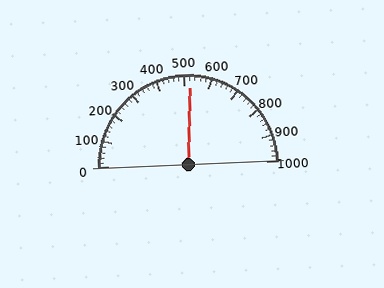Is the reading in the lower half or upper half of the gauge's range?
The reading is in the upper half of the range (0 to 1000).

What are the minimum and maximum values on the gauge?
The gauge ranges from 0 to 1000.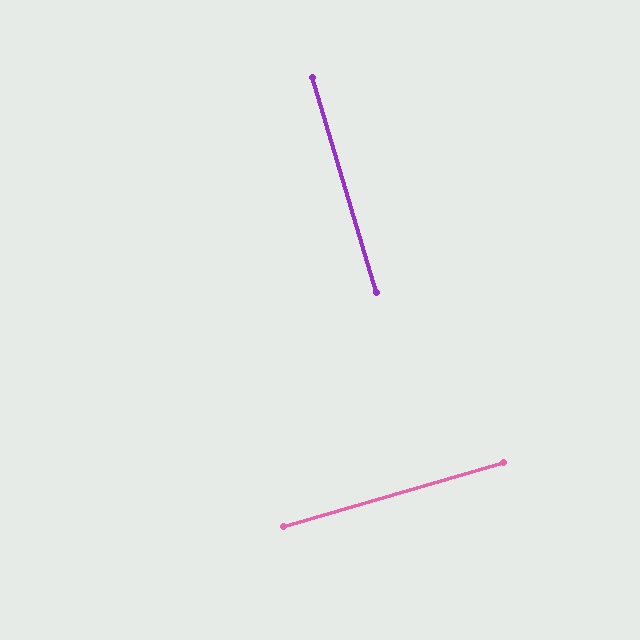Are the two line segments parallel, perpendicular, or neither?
Perpendicular — they meet at approximately 90°.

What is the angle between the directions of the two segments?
Approximately 90 degrees.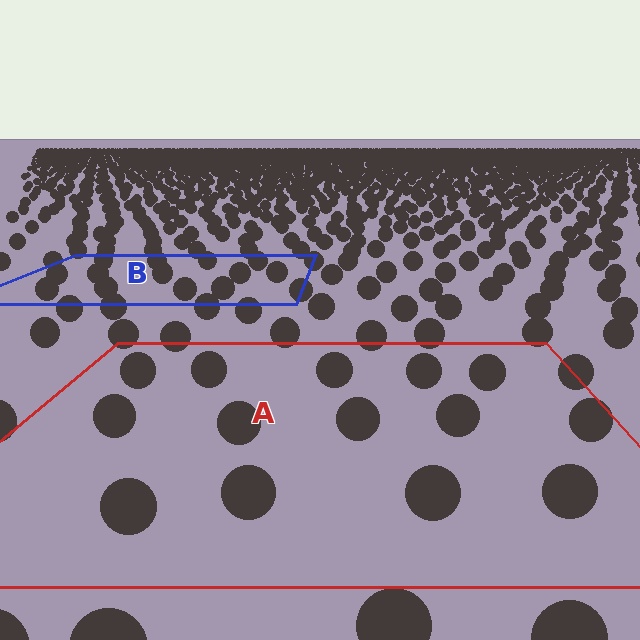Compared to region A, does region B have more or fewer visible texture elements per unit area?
Region B has more texture elements per unit area — they are packed more densely because it is farther away.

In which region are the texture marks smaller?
The texture marks are smaller in region B, because it is farther away.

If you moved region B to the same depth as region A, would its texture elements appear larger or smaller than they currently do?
They would appear larger. At a closer depth, the same texture elements are projected at a bigger on-screen size.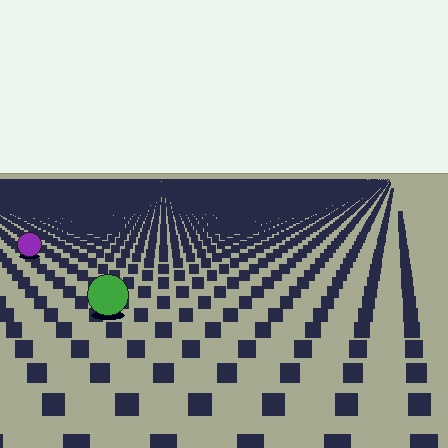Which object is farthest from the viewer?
The purple circle is farthest from the viewer. It appears smaller and the ground texture around it is denser.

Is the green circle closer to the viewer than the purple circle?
Yes. The green circle is closer — you can tell from the texture gradient: the ground texture is coarser near it.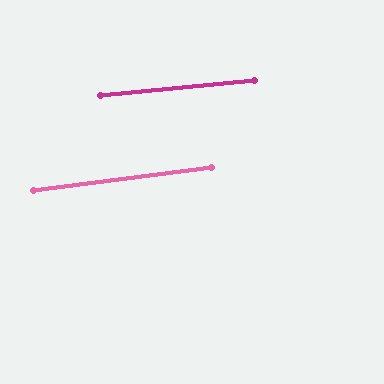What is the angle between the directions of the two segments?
Approximately 2 degrees.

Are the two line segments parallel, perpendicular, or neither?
Parallel — their directions differ by only 1.6°.